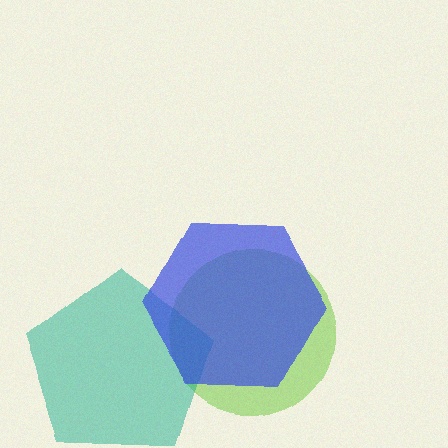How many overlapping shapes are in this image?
There are 3 overlapping shapes in the image.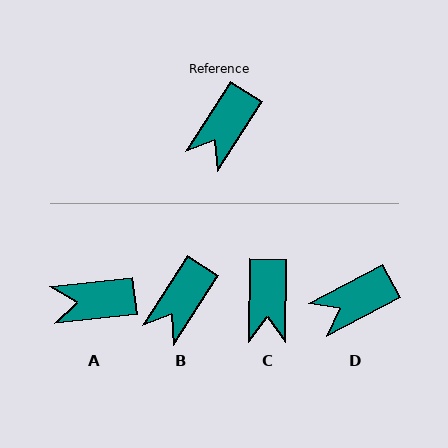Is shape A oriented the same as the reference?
No, it is off by about 51 degrees.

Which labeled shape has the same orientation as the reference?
B.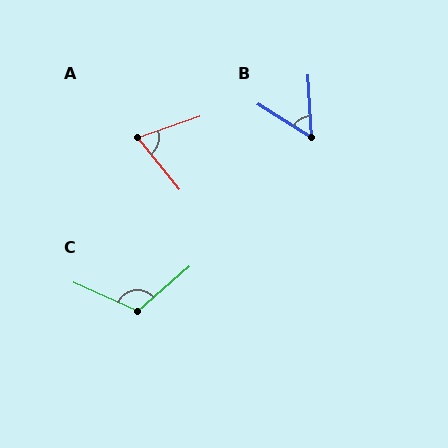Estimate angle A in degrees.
Approximately 70 degrees.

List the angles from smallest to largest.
B (55°), A (70°), C (114°).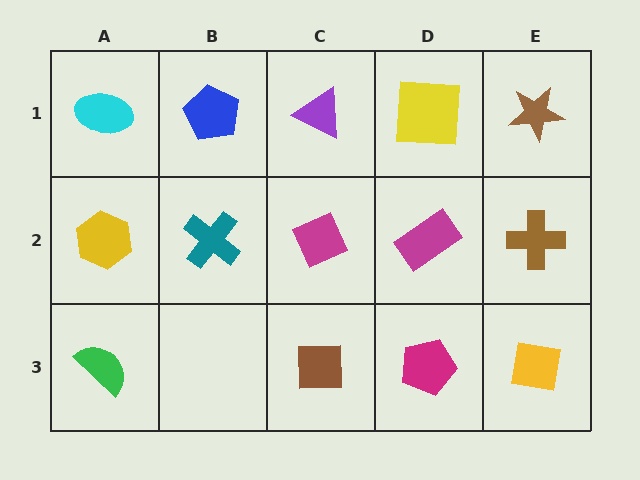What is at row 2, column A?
A yellow hexagon.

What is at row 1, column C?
A purple triangle.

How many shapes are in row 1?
5 shapes.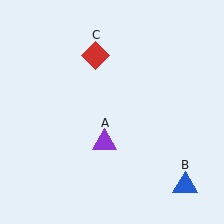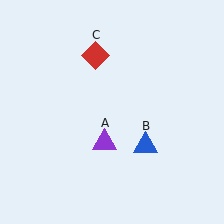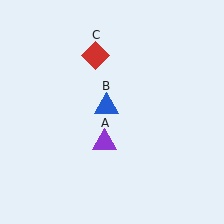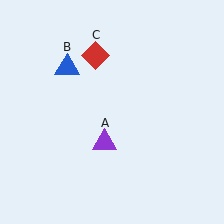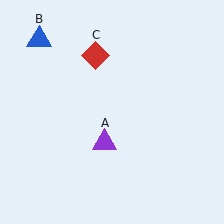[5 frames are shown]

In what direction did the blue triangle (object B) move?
The blue triangle (object B) moved up and to the left.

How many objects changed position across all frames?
1 object changed position: blue triangle (object B).